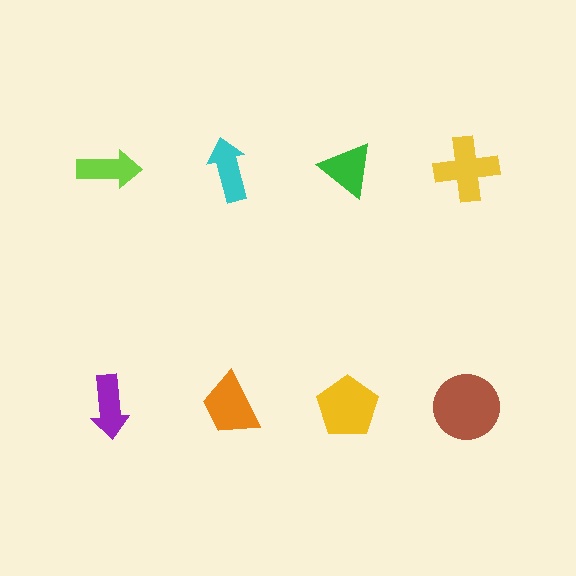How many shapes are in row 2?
4 shapes.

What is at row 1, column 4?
A yellow cross.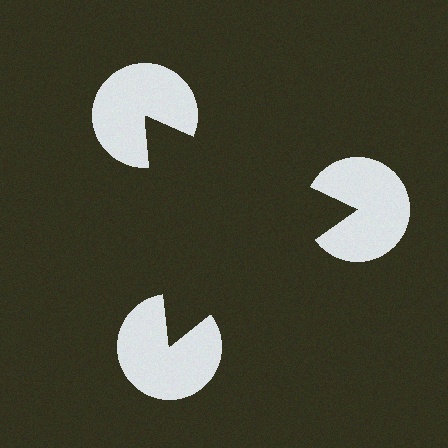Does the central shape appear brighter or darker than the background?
It typically appears slightly darker than the background, even though no actual brightness change is drawn.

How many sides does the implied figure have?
3 sides.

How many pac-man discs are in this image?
There are 3 — one at each vertex of the illusory triangle.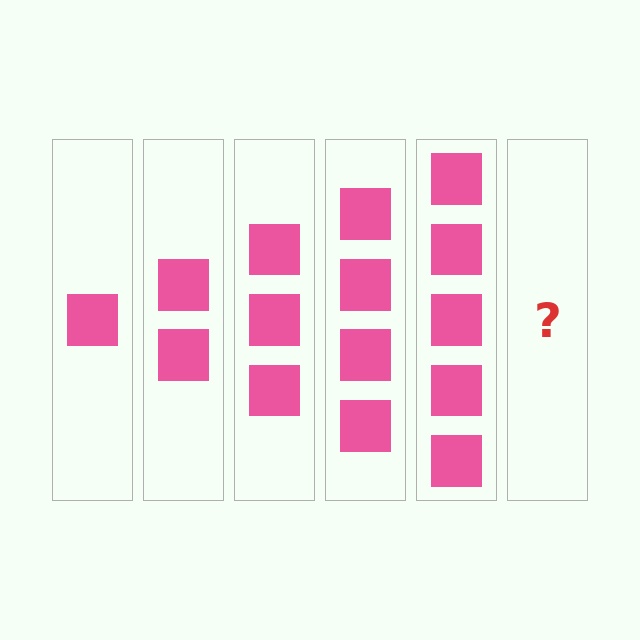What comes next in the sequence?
The next element should be 6 squares.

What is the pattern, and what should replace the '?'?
The pattern is that each step adds one more square. The '?' should be 6 squares.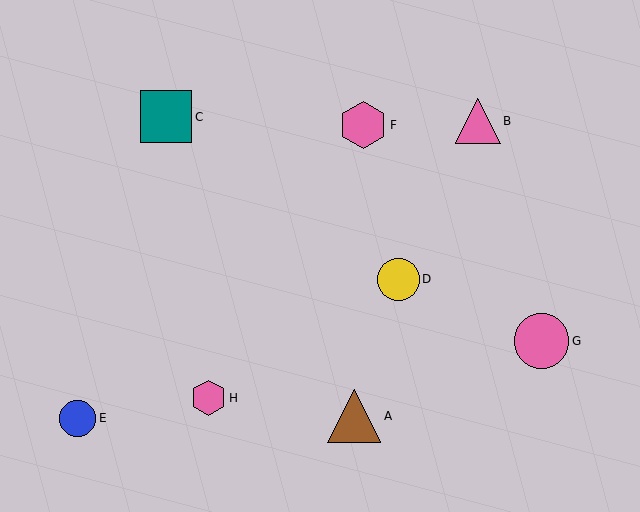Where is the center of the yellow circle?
The center of the yellow circle is at (398, 280).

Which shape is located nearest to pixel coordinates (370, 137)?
The pink hexagon (labeled F) at (363, 125) is nearest to that location.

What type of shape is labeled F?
Shape F is a pink hexagon.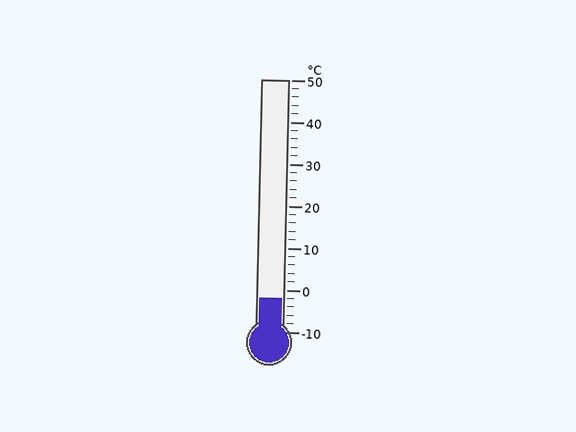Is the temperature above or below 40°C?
The temperature is below 40°C.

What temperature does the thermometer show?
The thermometer shows approximately -2°C.